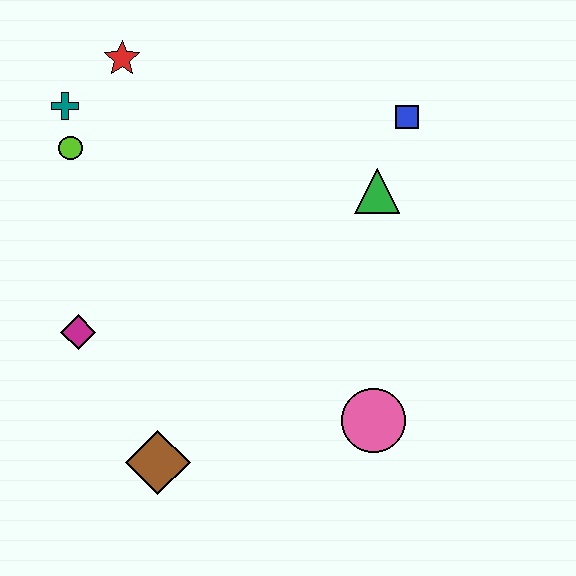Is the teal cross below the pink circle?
No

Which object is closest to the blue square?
The green triangle is closest to the blue square.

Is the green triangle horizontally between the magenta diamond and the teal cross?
No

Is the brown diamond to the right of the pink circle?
No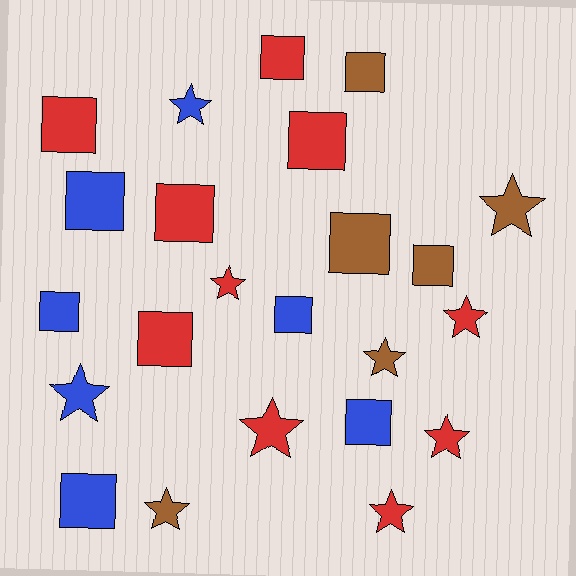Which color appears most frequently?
Red, with 10 objects.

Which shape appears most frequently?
Square, with 13 objects.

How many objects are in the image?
There are 23 objects.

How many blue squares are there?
There are 5 blue squares.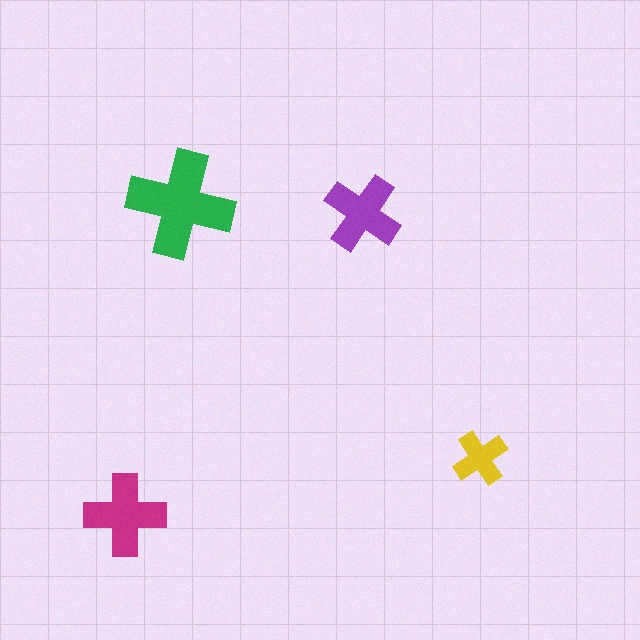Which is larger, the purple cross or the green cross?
The green one.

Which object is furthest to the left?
The magenta cross is leftmost.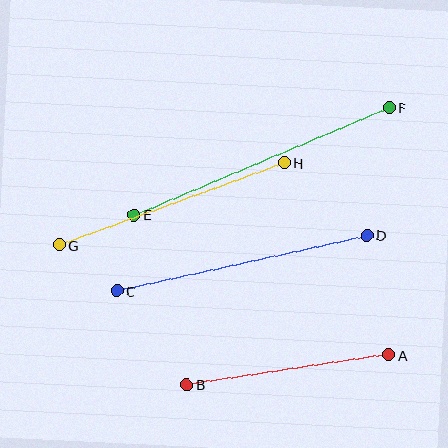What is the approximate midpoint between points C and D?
The midpoint is at approximately (242, 263) pixels.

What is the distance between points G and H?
The distance is approximately 240 pixels.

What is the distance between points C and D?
The distance is approximately 256 pixels.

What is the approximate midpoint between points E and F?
The midpoint is at approximately (262, 161) pixels.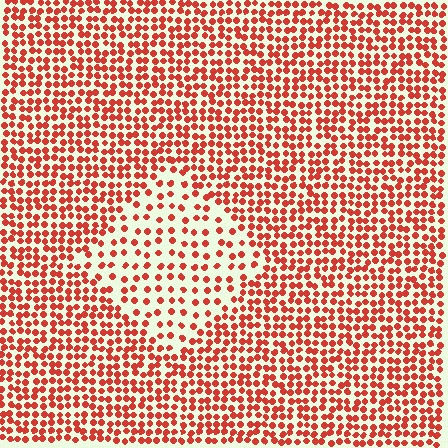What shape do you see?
I see a diamond.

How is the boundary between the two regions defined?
The boundary is defined by a change in element density (approximately 2.1x ratio). All elements are the same color, size, and shape.